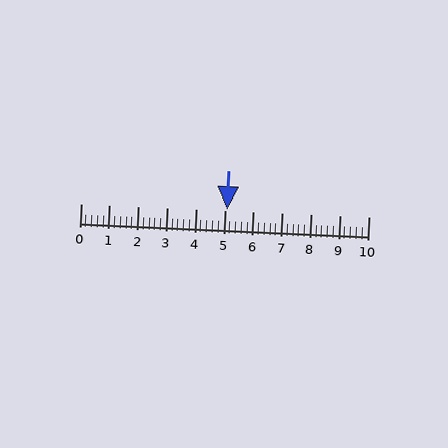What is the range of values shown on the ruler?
The ruler shows values from 0 to 10.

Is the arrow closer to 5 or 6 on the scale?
The arrow is closer to 5.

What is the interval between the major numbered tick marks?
The major tick marks are spaced 1 units apart.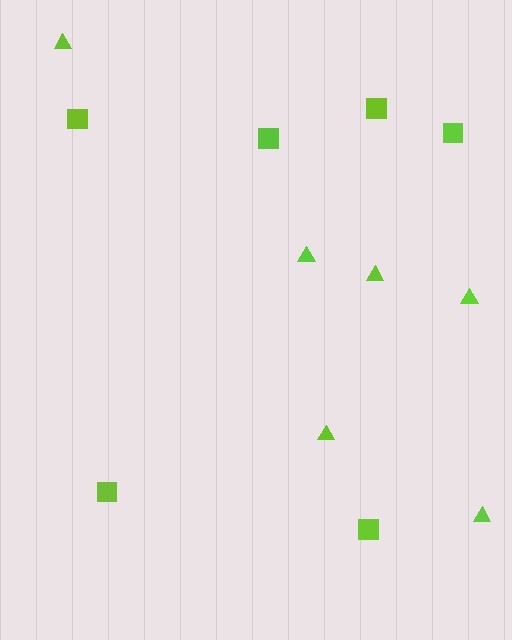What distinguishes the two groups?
There are 2 groups: one group of triangles (6) and one group of squares (6).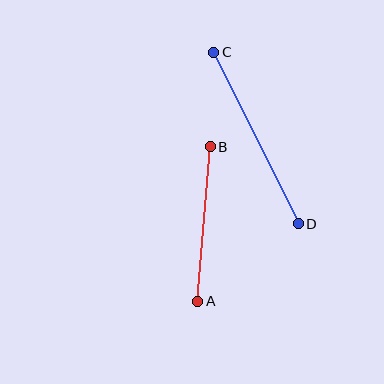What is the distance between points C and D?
The distance is approximately 191 pixels.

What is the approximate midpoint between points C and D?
The midpoint is at approximately (256, 138) pixels.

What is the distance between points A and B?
The distance is approximately 155 pixels.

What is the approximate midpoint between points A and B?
The midpoint is at approximately (204, 224) pixels.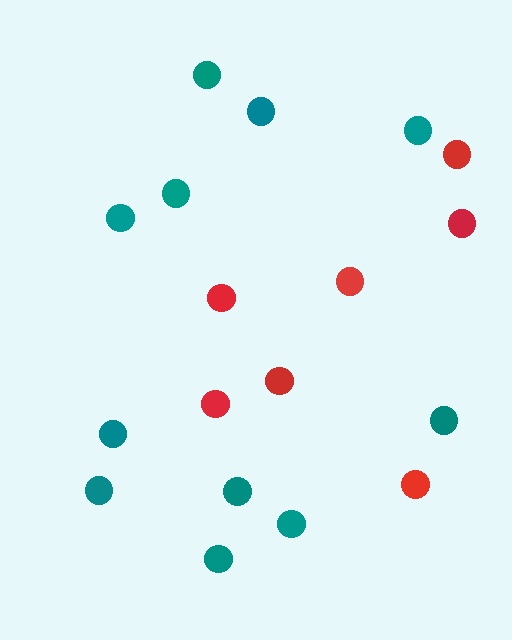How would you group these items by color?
There are 2 groups: one group of red circles (7) and one group of teal circles (11).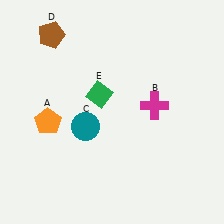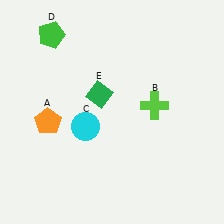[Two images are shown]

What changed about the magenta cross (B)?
In Image 1, B is magenta. In Image 2, it changed to lime.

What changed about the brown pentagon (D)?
In Image 1, D is brown. In Image 2, it changed to green.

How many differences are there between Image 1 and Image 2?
There are 3 differences between the two images.